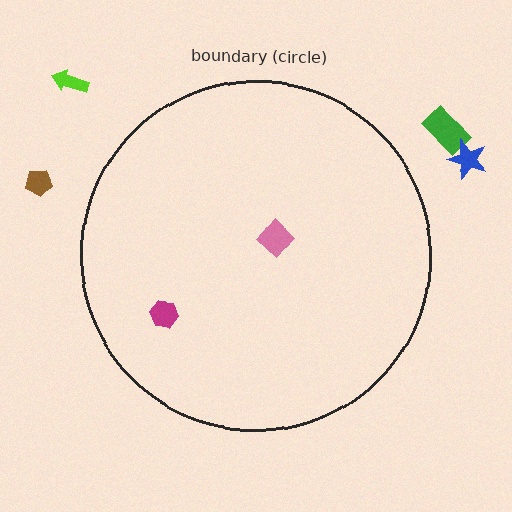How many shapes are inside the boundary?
2 inside, 4 outside.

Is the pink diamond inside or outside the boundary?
Inside.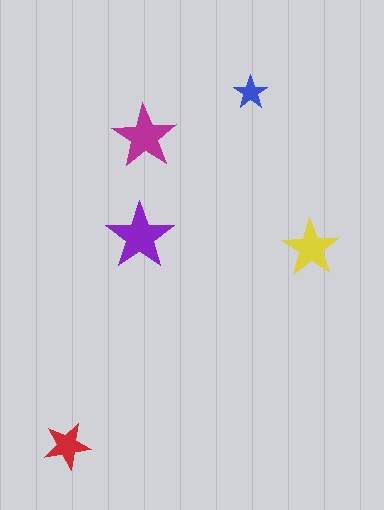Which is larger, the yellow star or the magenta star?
The magenta one.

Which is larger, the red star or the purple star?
The purple one.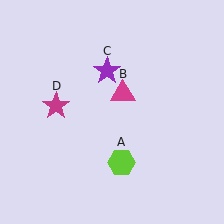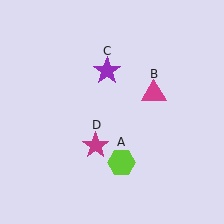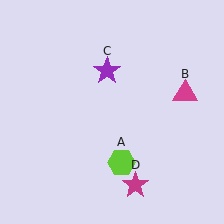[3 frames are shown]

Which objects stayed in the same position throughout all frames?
Lime hexagon (object A) and purple star (object C) remained stationary.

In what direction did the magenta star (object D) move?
The magenta star (object D) moved down and to the right.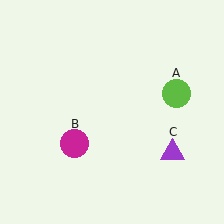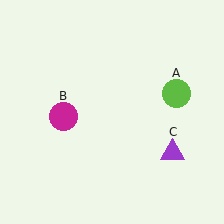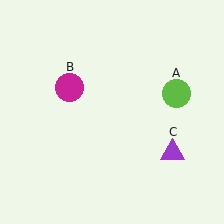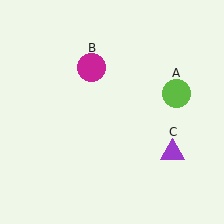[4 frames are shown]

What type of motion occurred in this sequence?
The magenta circle (object B) rotated clockwise around the center of the scene.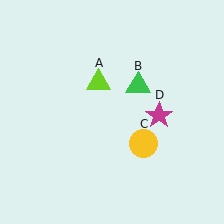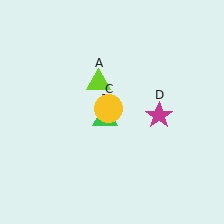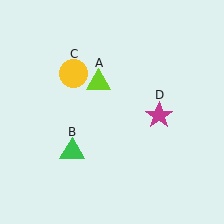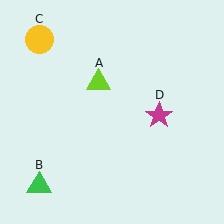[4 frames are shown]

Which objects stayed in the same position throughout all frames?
Lime triangle (object A) and magenta star (object D) remained stationary.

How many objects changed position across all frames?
2 objects changed position: green triangle (object B), yellow circle (object C).